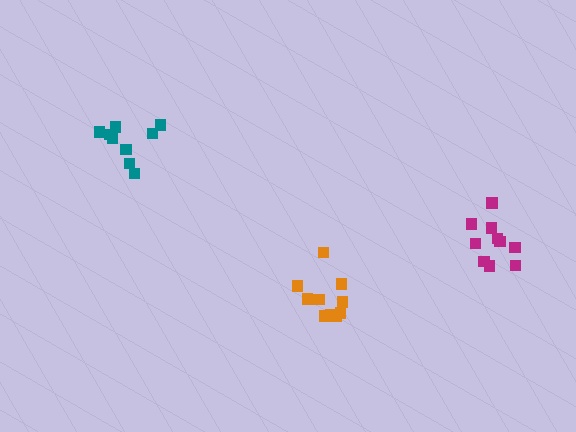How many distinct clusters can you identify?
There are 3 distinct clusters.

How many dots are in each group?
Group 1: 10 dots, Group 2: 10 dots, Group 3: 9 dots (29 total).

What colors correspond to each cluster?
The clusters are colored: magenta, orange, teal.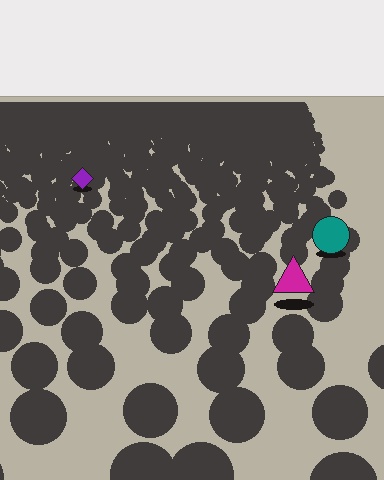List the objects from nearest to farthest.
From nearest to farthest: the magenta triangle, the teal circle, the purple diamond.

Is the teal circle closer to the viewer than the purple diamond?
Yes. The teal circle is closer — you can tell from the texture gradient: the ground texture is coarser near it.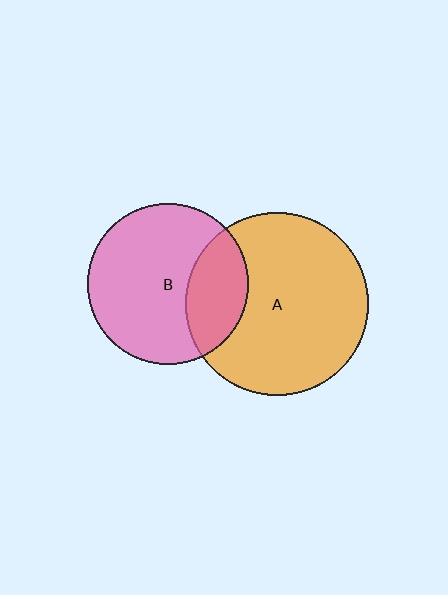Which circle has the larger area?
Circle A (orange).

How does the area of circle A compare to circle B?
Approximately 1.3 times.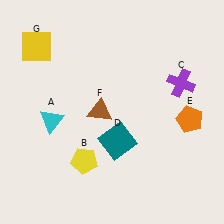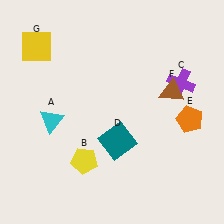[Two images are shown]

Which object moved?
The brown triangle (F) moved right.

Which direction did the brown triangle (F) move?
The brown triangle (F) moved right.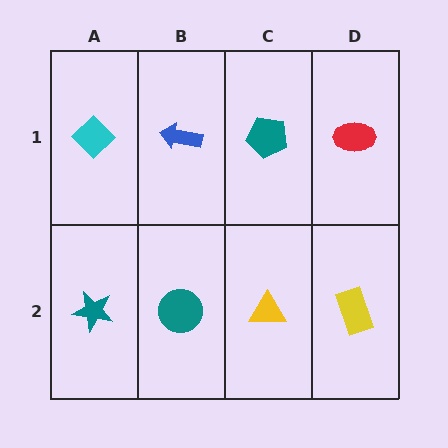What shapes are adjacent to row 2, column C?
A teal pentagon (row 1, column C), a teal circle (row 2, column B), a yellow rectangle (row 2, column D).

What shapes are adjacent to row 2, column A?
A cyan diamond (row 1, column A), a teal circle (row 2, column B).